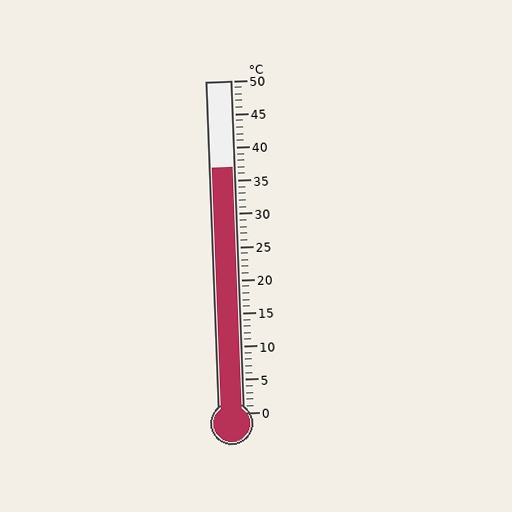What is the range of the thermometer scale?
The thermometer scale ranges from 0°C to 50°C.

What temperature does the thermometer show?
The thermometer shows approximately 37°C.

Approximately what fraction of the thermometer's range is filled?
The thermometer is filled to approximately 75% of its range.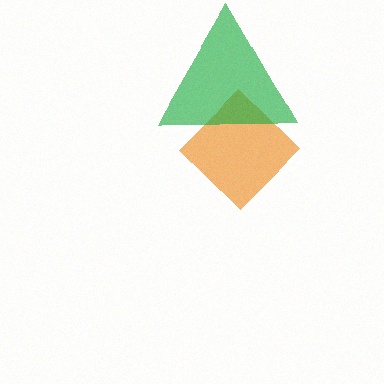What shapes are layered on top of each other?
The layered shapes are: an orange diamond, a green triangle.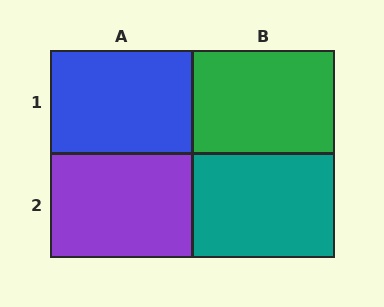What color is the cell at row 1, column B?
Green.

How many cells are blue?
1 cell is blue.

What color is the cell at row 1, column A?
Blue.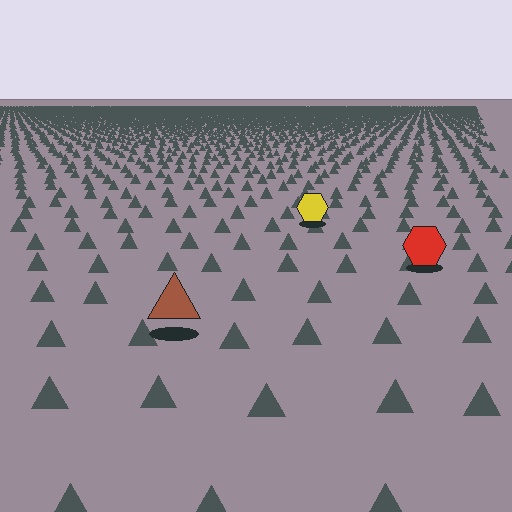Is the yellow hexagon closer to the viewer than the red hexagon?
No. The red hexagon is closer — you can tell from the texture gradient: the ground texture is coarser near it.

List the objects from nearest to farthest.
From nearest to farthest: the brown triangle, the red hexagon, the yellow hexagon.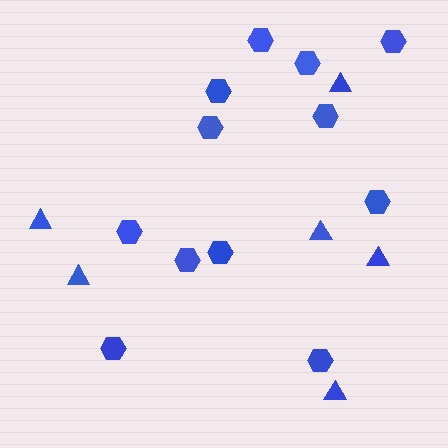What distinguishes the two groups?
There are 2 groups: one group of hexagons (12) and one group of triangles (6).